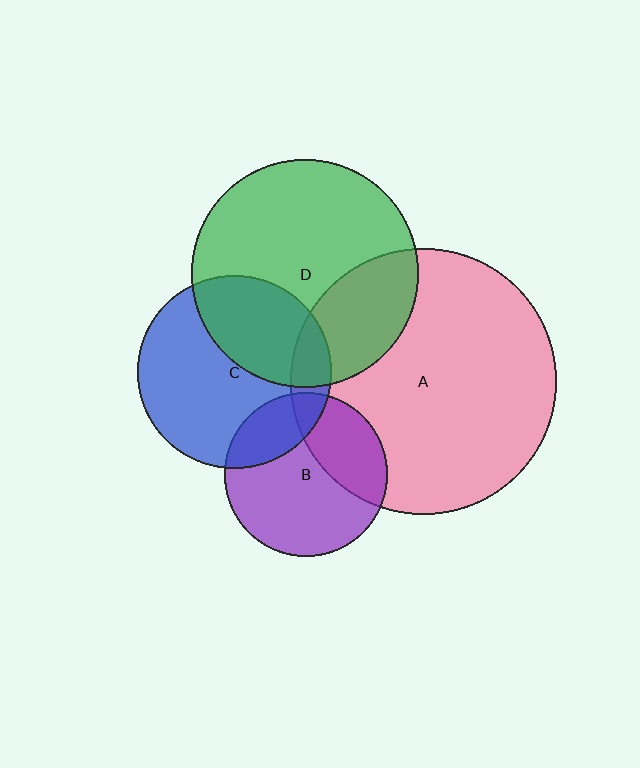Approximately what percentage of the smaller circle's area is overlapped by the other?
Approximately 10%.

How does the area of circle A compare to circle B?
Approximately 2.6 times.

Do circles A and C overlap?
Yes.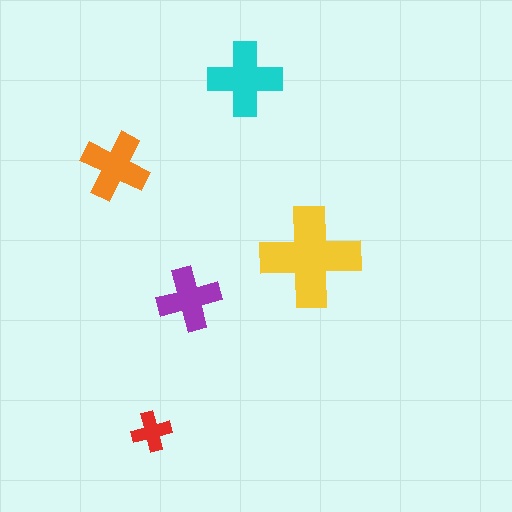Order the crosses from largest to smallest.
the yellow one, the cyan one, the orange one, the purple one, the red one.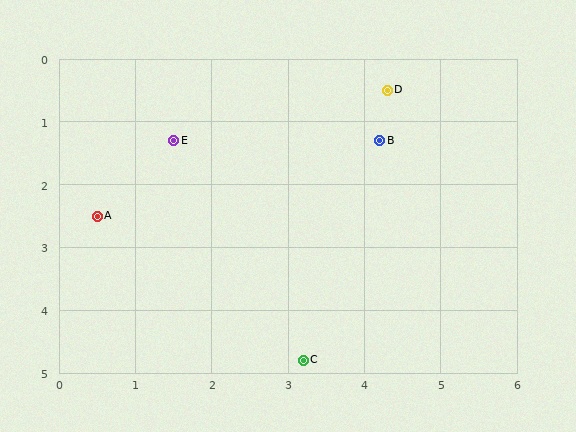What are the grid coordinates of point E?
Point E is at approximately (1.5, 1.3).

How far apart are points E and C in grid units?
Points E and C are about 3.9 grid units apart.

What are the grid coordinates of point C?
Point C is at approximately (3.2, 4.8).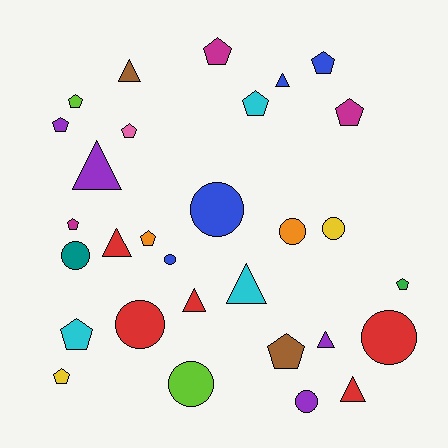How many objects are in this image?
There are 30 objects.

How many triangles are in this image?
There are 8 triangles.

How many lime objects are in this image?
There are 2 lime objects.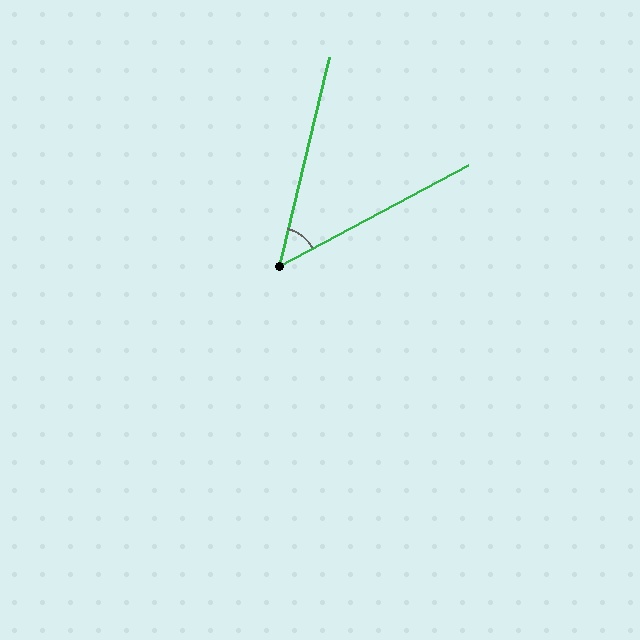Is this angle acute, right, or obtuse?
It is acute.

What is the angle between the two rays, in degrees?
Approximately 48 degrees.